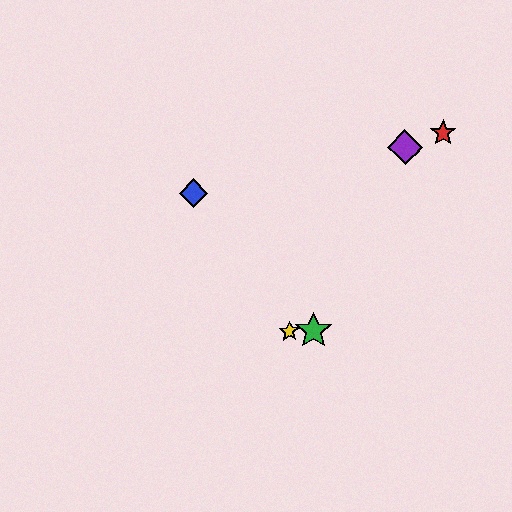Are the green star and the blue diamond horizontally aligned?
No, the green star is at y≈331 and the blue diamond is at y≈193.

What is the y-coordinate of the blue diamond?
The blue diamond is at y≈193.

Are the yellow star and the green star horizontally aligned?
Yes, both are at y≈331.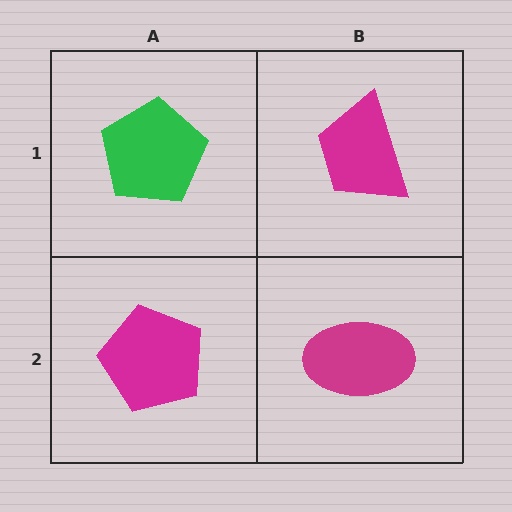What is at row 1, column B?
A magenta trapezoid.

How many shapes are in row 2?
2 shapes.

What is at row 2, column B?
A magenta ellipse.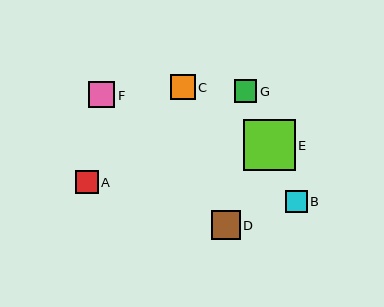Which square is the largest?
Square E is the largest with a size of approximately 51 pixels.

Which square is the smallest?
Square B is the smallest with a size of approximately 21 pixels.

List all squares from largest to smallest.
From largest to smallest: E, D, F, C, G, A, B.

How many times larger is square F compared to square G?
Square F is approximately 1.2 times the size of square G.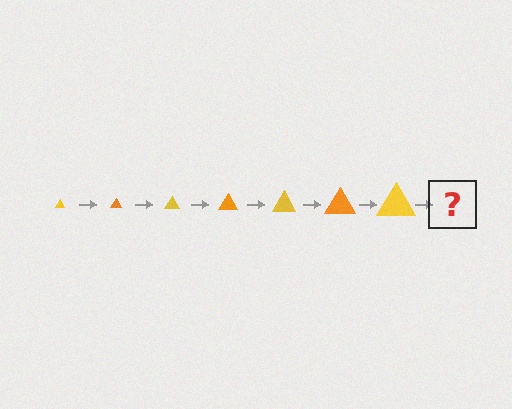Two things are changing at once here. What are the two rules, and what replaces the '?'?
The two rules are that the triangle grows larger each step and the color cycles through yellow and orange. The '?' should be an orange triangle, larger than the previous one.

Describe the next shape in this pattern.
It should be an orange triangle, larger than the previous one.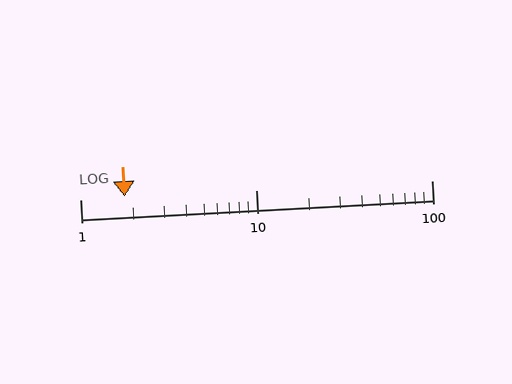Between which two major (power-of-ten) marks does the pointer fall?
The pointer is between 1 and 10.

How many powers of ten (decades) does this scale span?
The scale spans 2 decades, from 1 to 100.